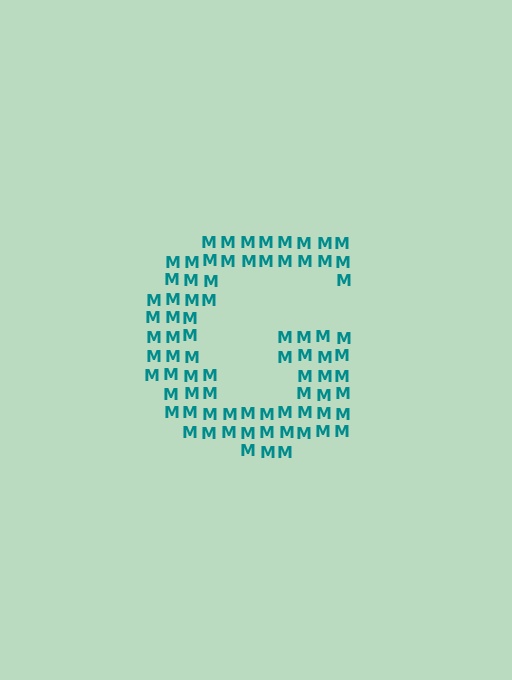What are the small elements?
The small elements are letter M's.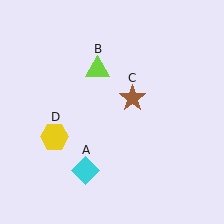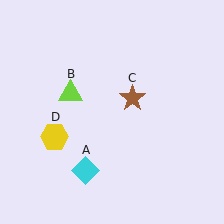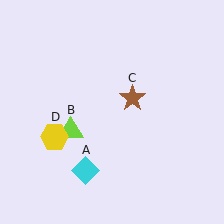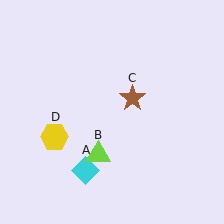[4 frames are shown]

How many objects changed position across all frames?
1 object changed position: lime triangle (object B).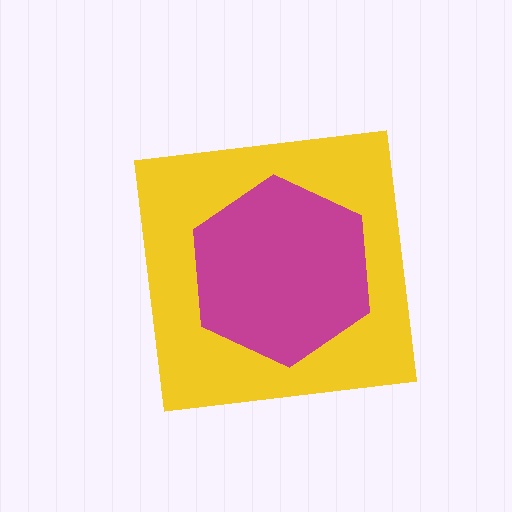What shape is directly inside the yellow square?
The magenta hexagon.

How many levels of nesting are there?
2.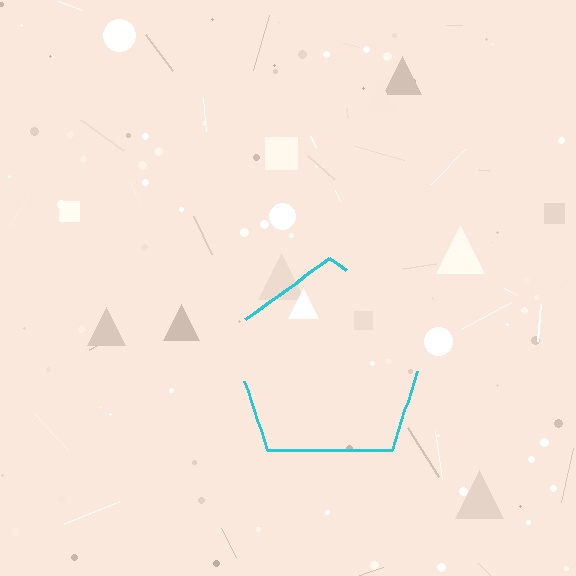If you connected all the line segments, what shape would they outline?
They would outline a pentagon.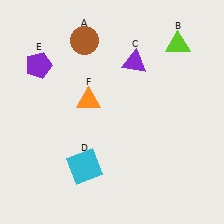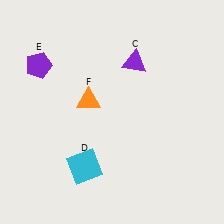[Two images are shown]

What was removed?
The lime triangle (B), the brown circle (A) were removed in Image 2.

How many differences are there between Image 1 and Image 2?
There are 2 differences between the two images.